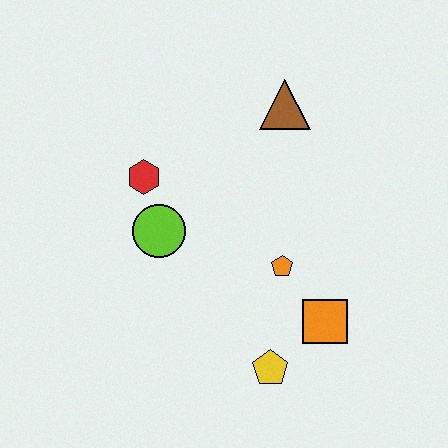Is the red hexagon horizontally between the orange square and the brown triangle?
No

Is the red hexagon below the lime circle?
No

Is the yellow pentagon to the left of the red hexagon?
No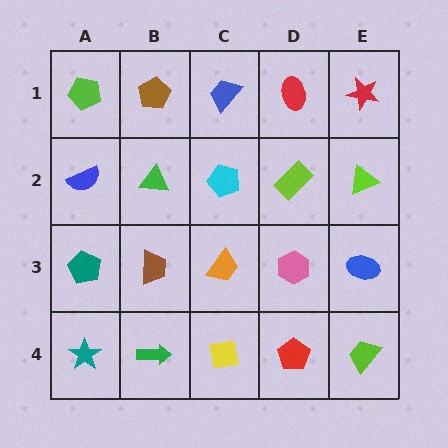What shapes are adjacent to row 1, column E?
A lime triangle (row 2, column E), a red ellipse (row 1, column D).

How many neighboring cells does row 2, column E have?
3.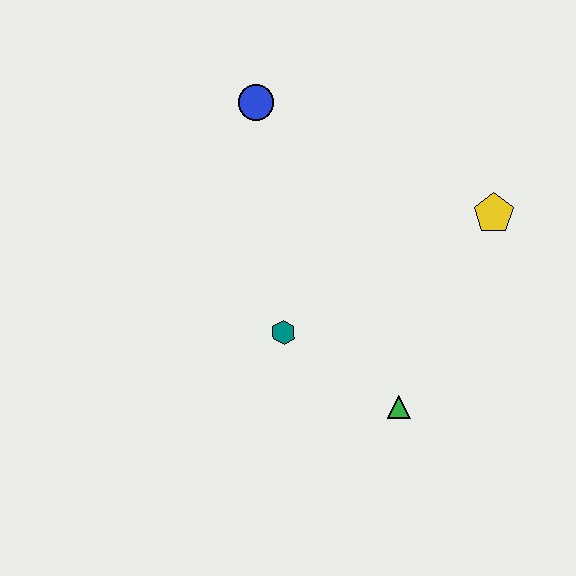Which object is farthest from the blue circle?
The green triangle is farthest from the blue circle.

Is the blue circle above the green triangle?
Yes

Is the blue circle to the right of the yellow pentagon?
No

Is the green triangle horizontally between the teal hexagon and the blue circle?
No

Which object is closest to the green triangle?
The teal hexagon is closest to the green triangle.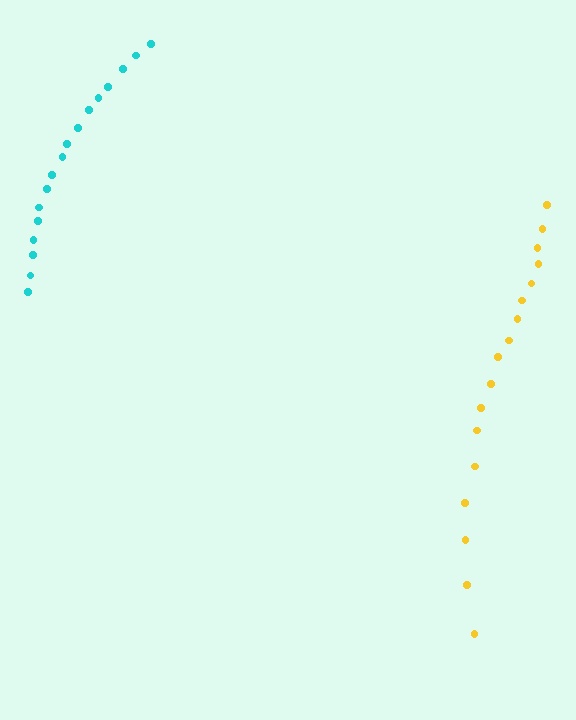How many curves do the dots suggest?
There are 2 distinct paths.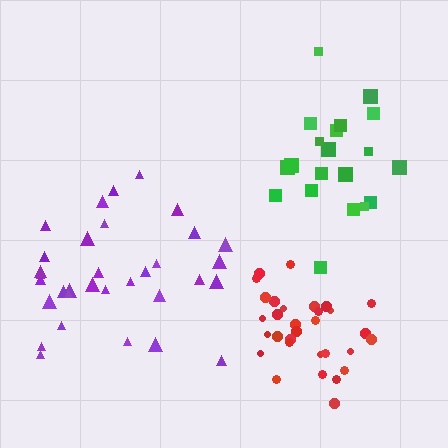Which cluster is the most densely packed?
Red.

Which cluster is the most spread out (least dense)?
Purple.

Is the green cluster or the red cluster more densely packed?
Red.